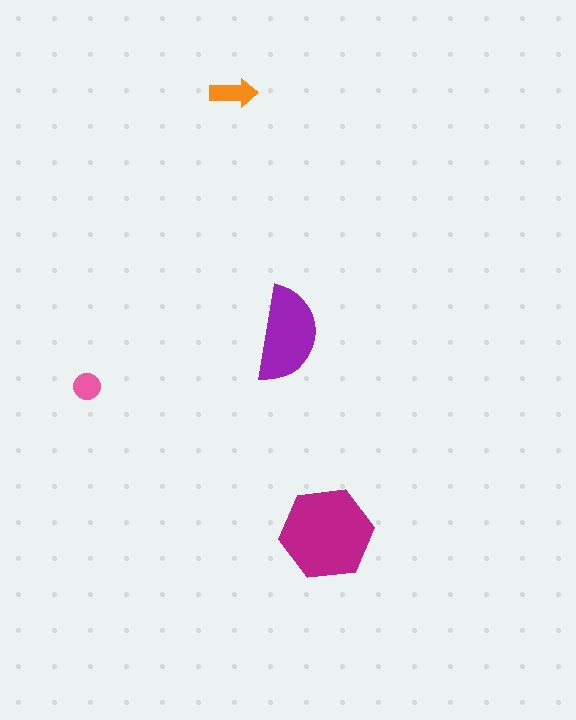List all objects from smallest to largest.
The pink circle, the orange arrow, the purple semicircle, the magenta hexagon.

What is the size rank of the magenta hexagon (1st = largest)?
1st.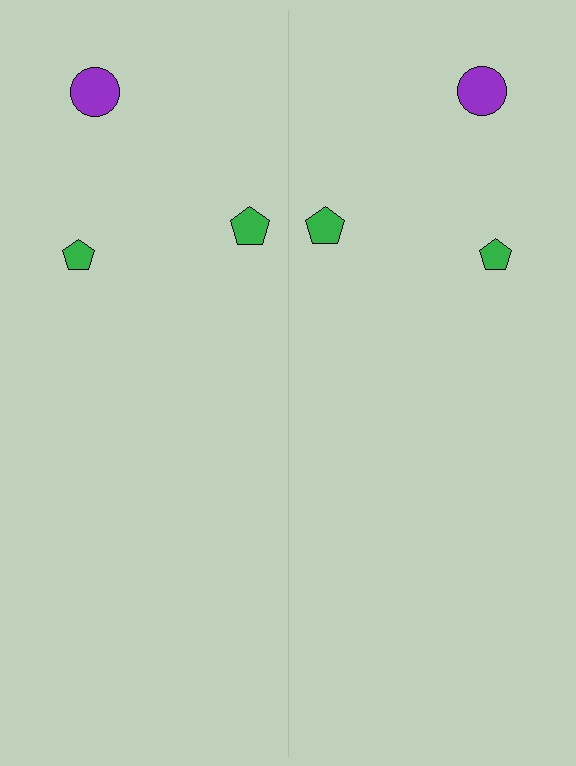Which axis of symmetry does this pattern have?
The pattern has a vertical axis of symmetry running through the center of the image.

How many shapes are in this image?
There are 6 shapes in this image.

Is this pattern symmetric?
Yes, this pattern has bilateral (reflection) symmetry.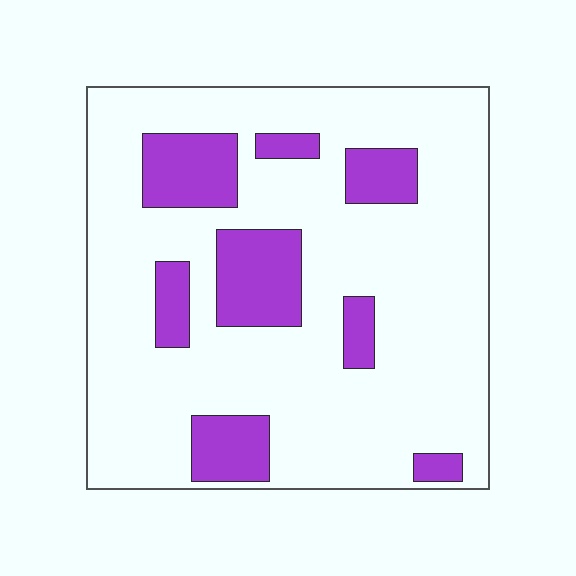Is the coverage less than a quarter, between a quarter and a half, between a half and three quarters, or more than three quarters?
Less than a quarter.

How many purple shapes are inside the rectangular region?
8.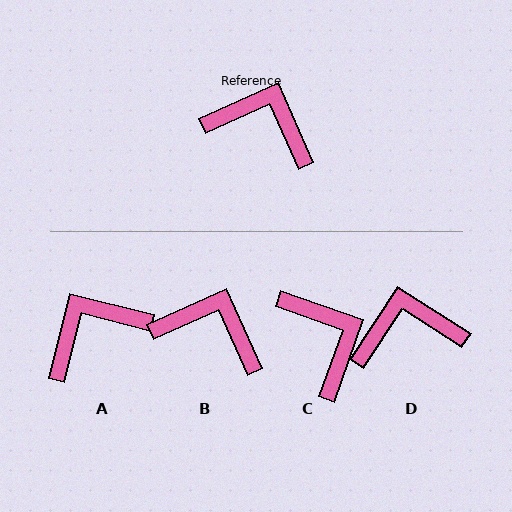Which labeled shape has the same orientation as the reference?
B.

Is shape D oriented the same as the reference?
No, it is off by about 33 degrees.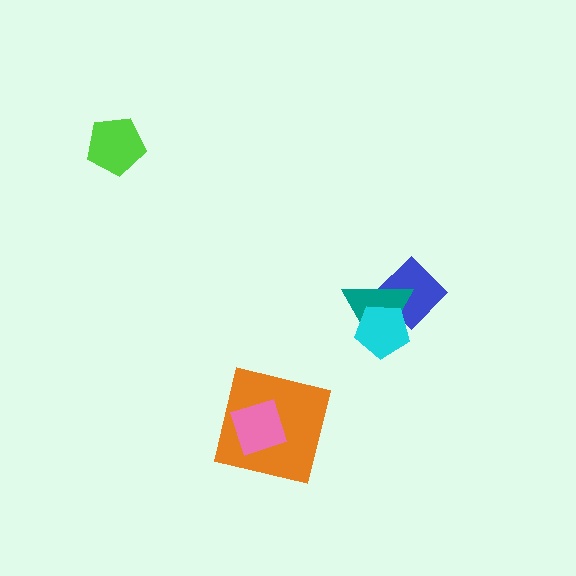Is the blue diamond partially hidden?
Yes, it is partially covered by another shape.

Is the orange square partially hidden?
Yes, it is partially covered by another shape.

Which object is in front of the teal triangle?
The cyan pentagon is in front of the teal triangle.